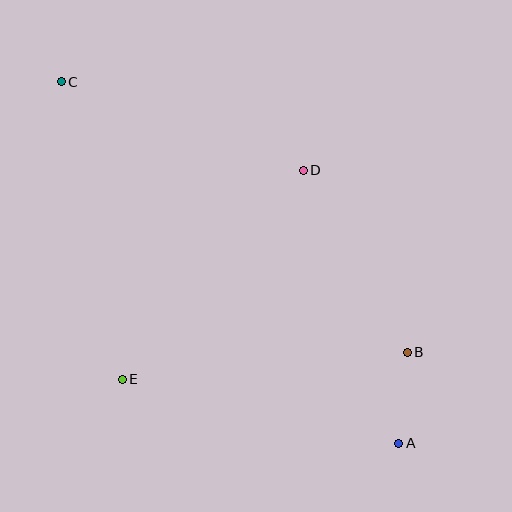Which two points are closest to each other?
Points A and B are closest to each other.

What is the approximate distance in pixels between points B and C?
The distance between B and C is approximately 440 pixels.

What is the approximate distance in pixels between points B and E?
The distance between B and E is approximately 287 pixels.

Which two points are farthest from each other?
Points A and C are farthest from each other.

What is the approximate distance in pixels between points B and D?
The distance between B and D is approximately 210 pixels.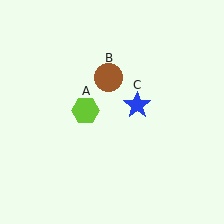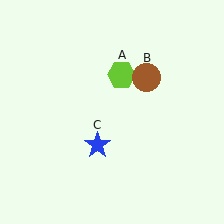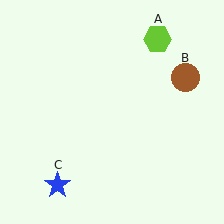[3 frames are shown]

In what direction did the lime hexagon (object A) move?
The lime hexagon (object A) moved up and to the right.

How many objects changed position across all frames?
3 objects changed position: lime hexagon (object A), brown circle (object B), blue star (object C).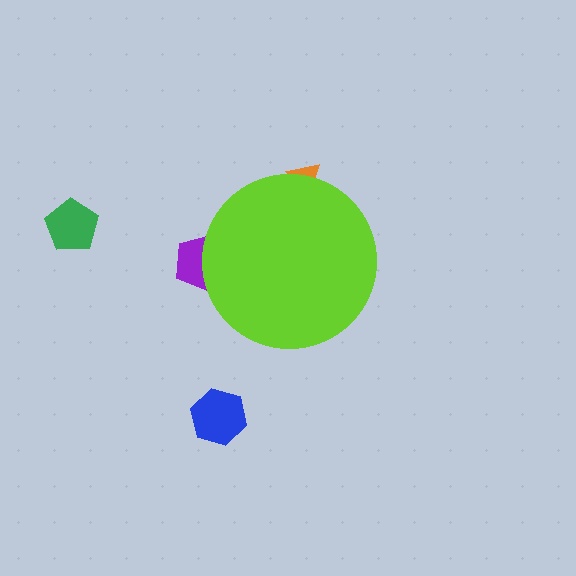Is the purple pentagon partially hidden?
Yes, the purple pentagon is partially hidden behind the lime circle.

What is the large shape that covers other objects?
A lime circle.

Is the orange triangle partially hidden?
Yes, the orange triangle is partially hidden behind the lime circle.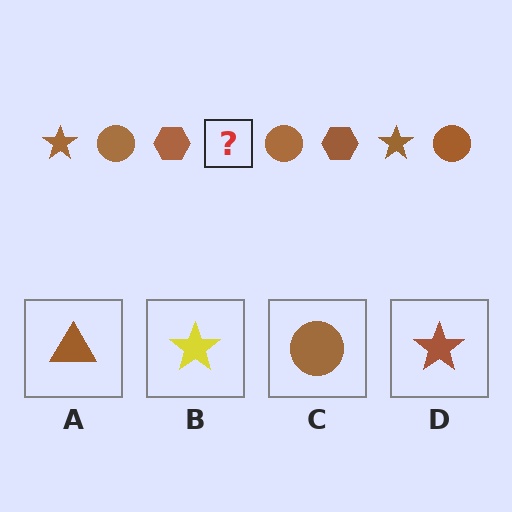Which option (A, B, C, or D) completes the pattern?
D.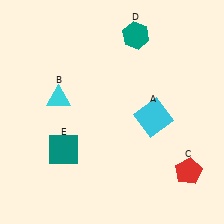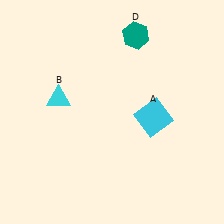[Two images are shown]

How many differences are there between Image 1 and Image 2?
There are 2 differences between the two images.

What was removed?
The teal square (E), the red pentagon (C) were removed in Image 2.